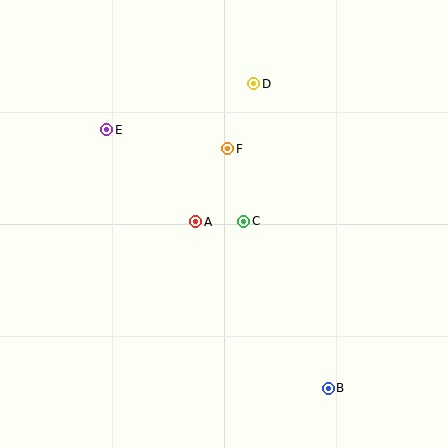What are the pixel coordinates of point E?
Point E is at (107, 130).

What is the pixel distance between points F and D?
The distance between F and D is 70 pixels.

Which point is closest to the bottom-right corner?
Point B is closest to the bottom-right corner.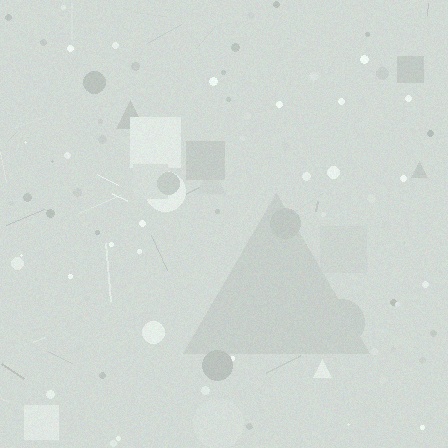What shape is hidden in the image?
A triangle is hidden in the image.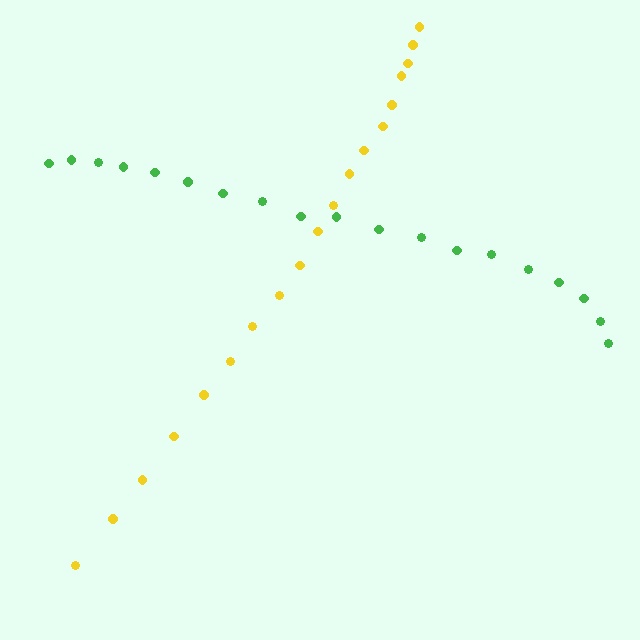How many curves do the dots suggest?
There are 2 distinct paths.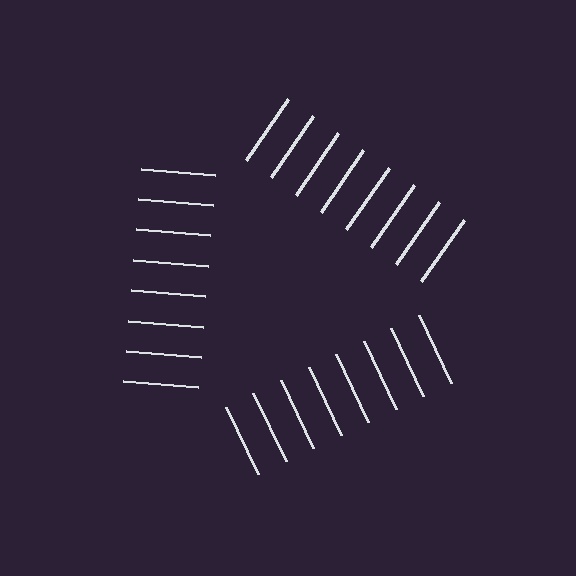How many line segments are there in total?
24 — 8 along each of the 3 edges.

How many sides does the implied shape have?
3 sides — the line-ends trace a triangle.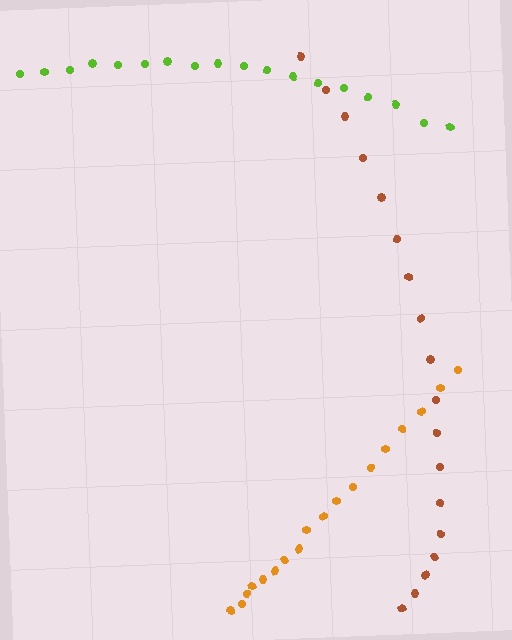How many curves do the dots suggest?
There are 3 distinct paths.